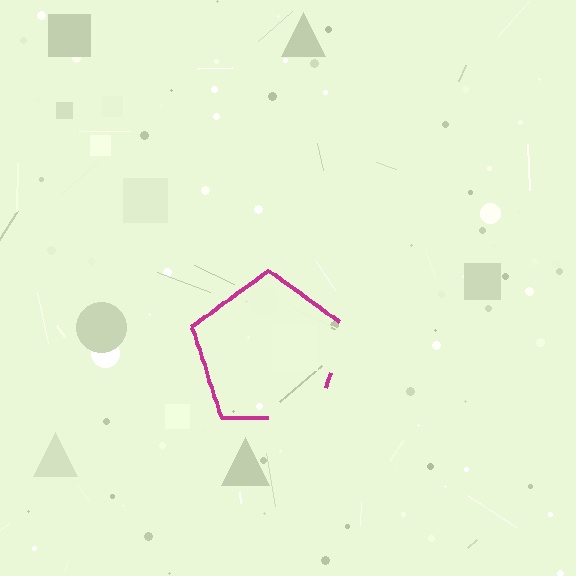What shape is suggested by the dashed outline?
The dashed outline suggests a pentagon.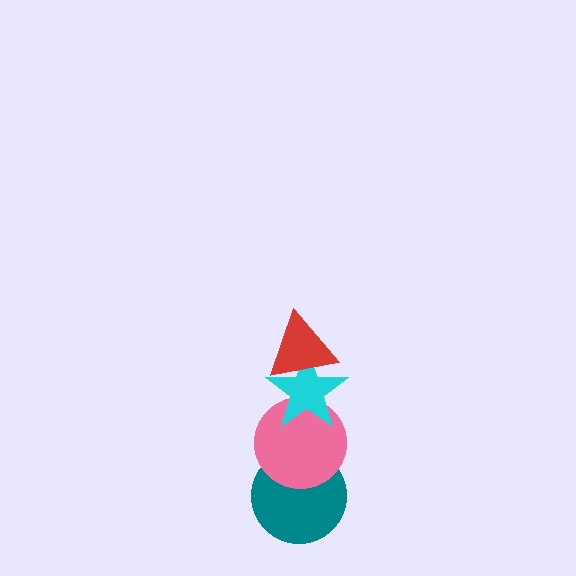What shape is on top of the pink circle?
The cyan star is on top of the pink circle.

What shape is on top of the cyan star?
The red triangle is on top of the cyan star.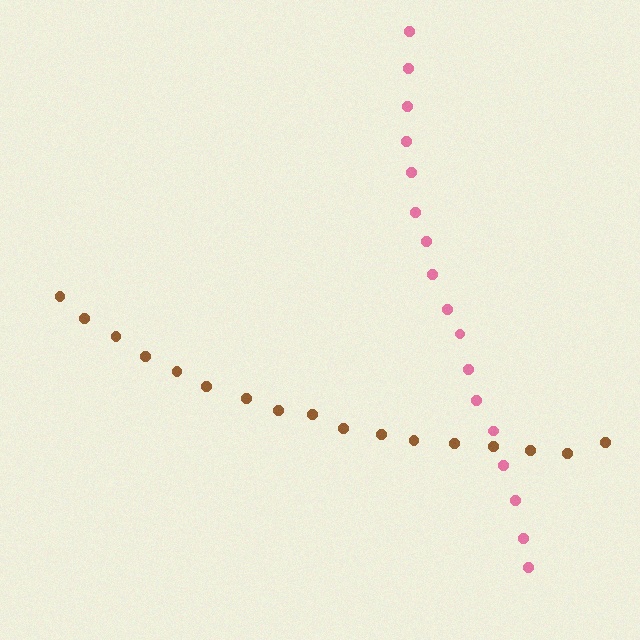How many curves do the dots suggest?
There are 2 distinct paths.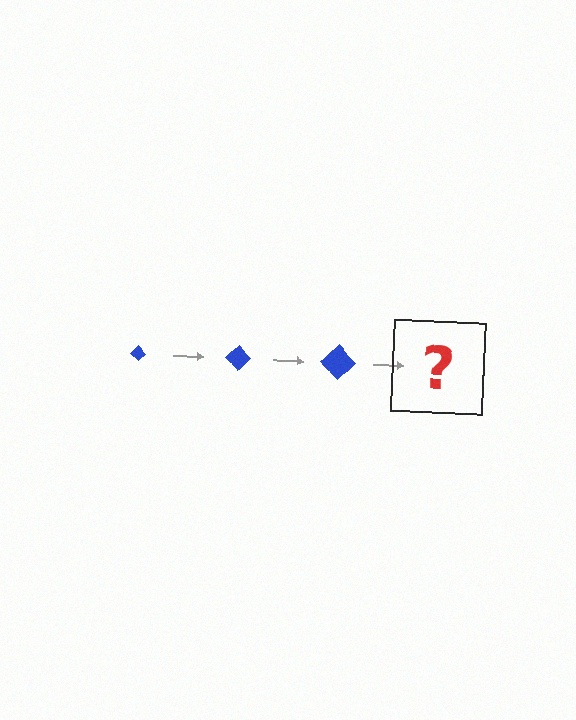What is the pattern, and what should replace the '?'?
The pattern is that the diamond gets progressively larger each step. The '?' should be a blue diamond, larger than the previous one.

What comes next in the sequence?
The next element should be a blue diamond, larger than the previous one.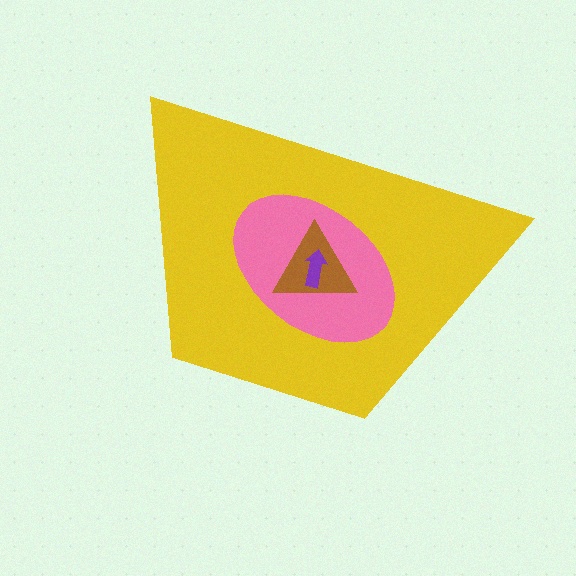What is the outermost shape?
The yellow trapezoid.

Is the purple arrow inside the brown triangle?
Yes.